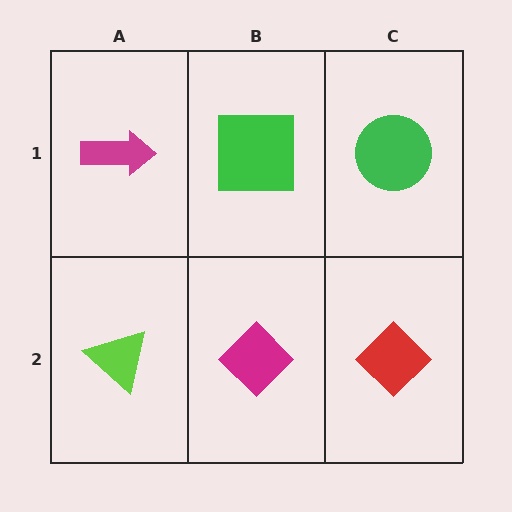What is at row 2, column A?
A lime triangle.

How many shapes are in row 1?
3 shapes.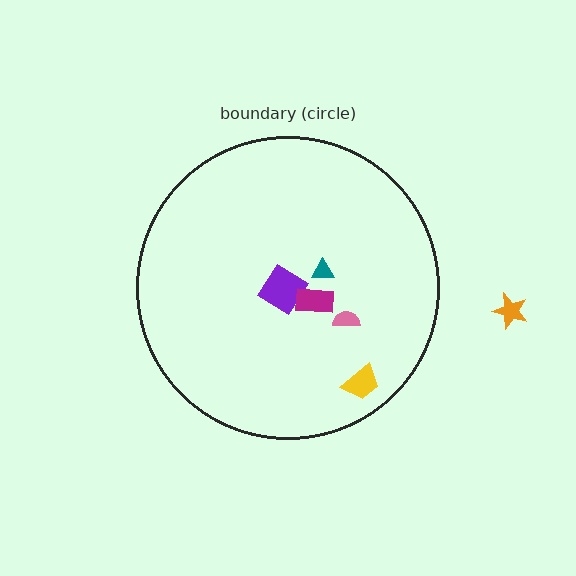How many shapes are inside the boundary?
5 inside, 1 outside.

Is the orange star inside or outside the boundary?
Outside.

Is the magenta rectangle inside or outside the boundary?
Inside.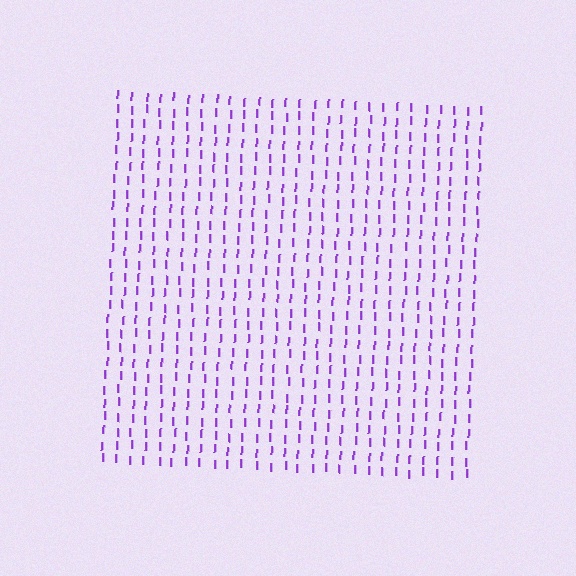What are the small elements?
The small elements are letter I's.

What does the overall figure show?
The overall figure shows a square.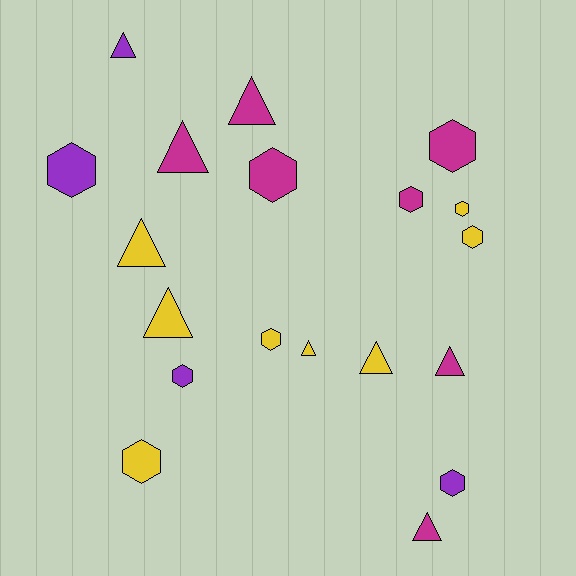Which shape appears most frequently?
Hexagon, with 10 objects.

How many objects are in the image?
There are 19 objects.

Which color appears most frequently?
Yellow, with 8 objects.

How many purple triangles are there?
There is 1 purple triangle.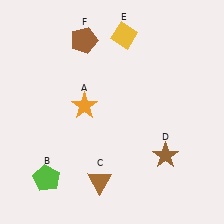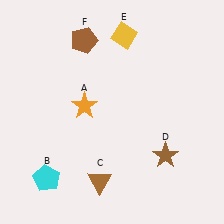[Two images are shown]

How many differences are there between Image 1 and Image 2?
There is 1 difference between the two images.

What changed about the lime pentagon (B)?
In Image 1, B is lime. In Image 2, it changed to cyan.